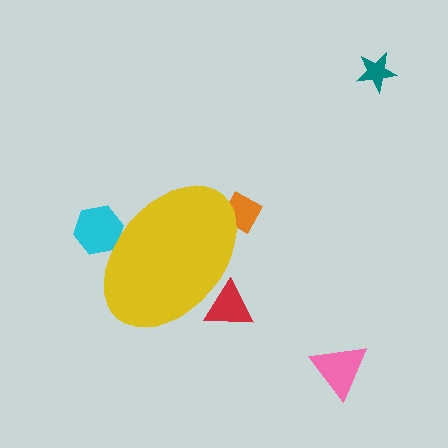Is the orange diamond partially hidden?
Yes, the orange diamond is partially hidden behind the yellow ellipse.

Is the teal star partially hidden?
No, the teal star is fully visible.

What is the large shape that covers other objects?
A yellow ellipse.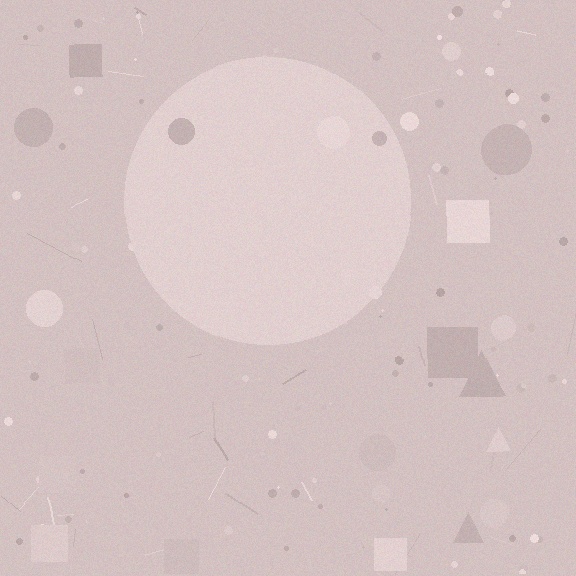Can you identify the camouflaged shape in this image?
The camouflaged shape is a circle.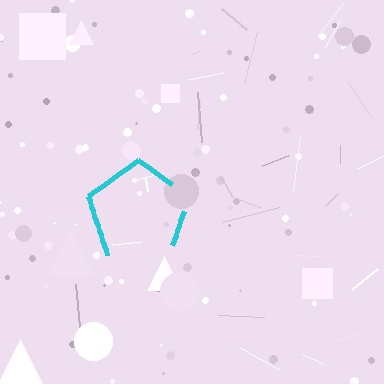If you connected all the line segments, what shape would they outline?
They would outline a pentagon.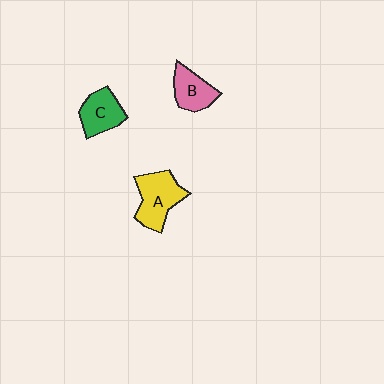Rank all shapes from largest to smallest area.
From largest to smallest: A (yellow), C (green), B (pink).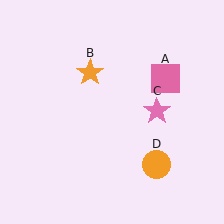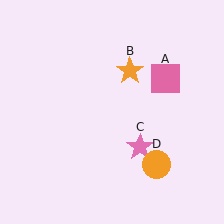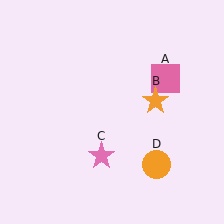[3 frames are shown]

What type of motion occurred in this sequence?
The orange star (object B), pink star (object C) rotated clockwise around the center of the scene.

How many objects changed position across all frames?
2 objects changed position: orange star (object B), pink star (object C).